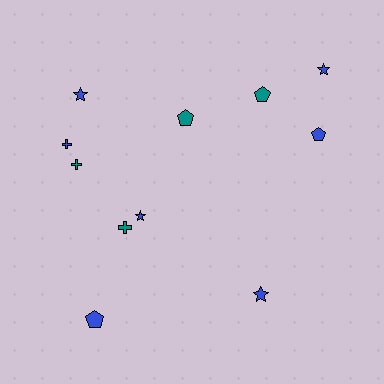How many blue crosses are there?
There is 1 blue cross.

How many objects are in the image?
There are 11 objects.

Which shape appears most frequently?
Star, with 4 objects.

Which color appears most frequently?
Blue, with 7 objects.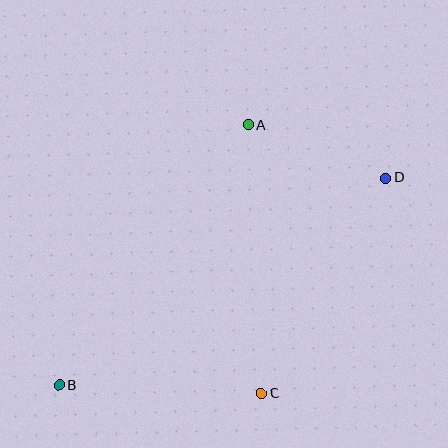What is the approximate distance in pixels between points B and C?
The distance between B and C is approximately 202 pixels.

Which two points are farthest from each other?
Points B and D are farthest from each other.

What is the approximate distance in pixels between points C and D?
The distance between C and D is approximately 249 pixels.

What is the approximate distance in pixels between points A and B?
The distance between A and B is approximately 322 pixels.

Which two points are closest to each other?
Points A and D are closest to each other.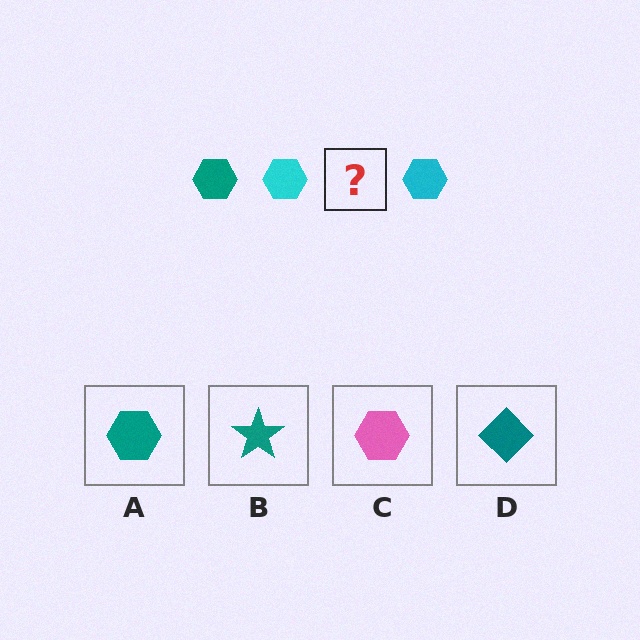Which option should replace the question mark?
Option A.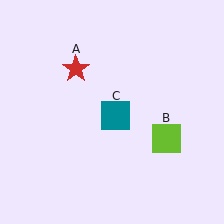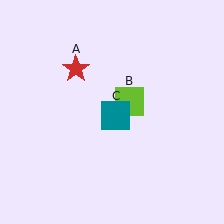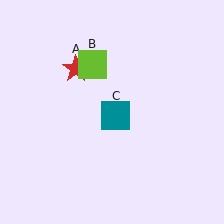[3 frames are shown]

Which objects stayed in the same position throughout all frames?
Red star (object A) and teal square (object C) remained stationary.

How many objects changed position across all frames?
1 object changed position: lime square (object B).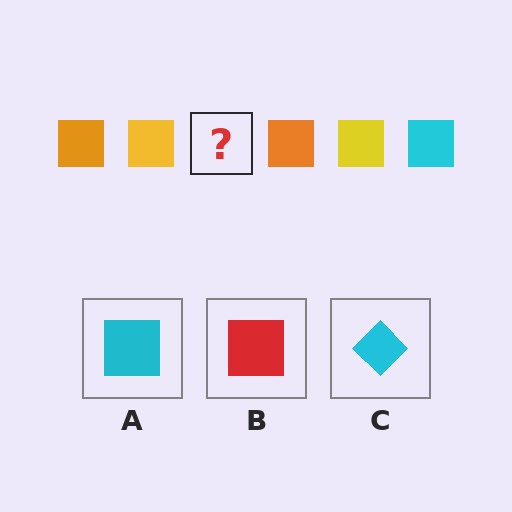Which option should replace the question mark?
Option A.